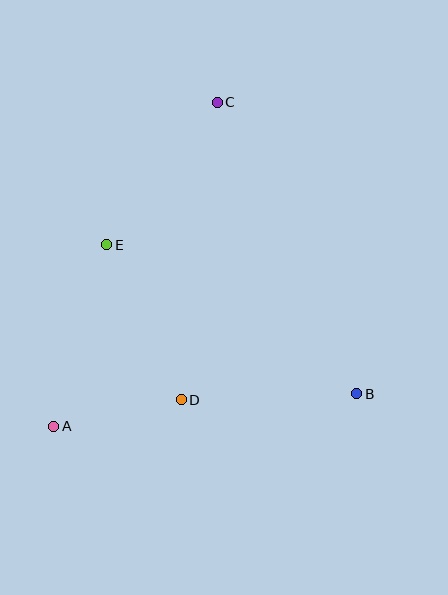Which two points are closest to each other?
Points A and D are closest to each other.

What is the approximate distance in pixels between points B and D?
The distance between B and D is approximately 175 pixels.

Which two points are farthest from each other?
Points A and C are farthest from each other.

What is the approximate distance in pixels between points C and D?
The distance between C and D is approximately 300 pixels.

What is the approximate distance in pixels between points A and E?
The distance between A and E is approximately 189 pixels.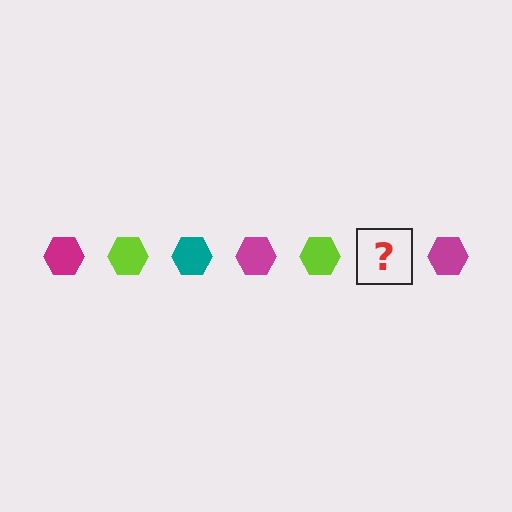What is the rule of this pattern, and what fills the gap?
The rule is that the pattern cycles through magenta, lime, teal hexagons. The gap should be filled with a teal hexagon.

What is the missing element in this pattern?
The missing element is a teal hexagon.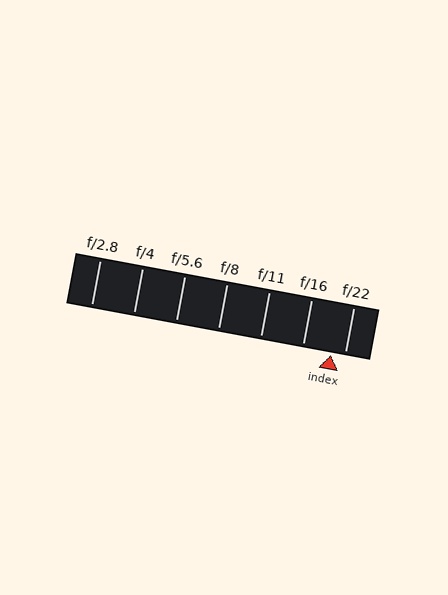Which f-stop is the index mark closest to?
The index mark is closest to f/22.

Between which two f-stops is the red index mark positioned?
The index mark is between f/16 and f/22.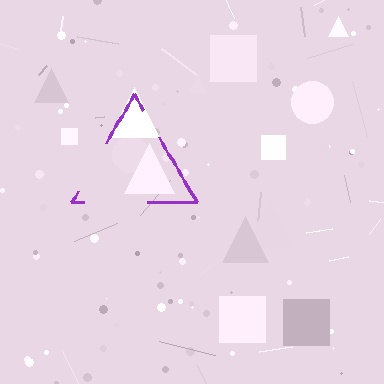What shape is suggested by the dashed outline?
The dashed outline suggests a triangle.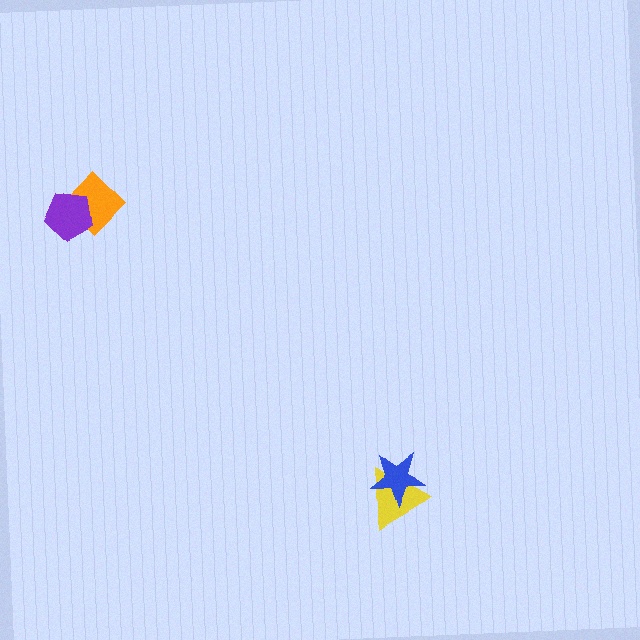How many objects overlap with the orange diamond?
1 object overlaps with the orange diamond.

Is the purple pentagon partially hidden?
No, no other shape covers it.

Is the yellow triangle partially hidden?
Yes, it is partially covered by another shape.